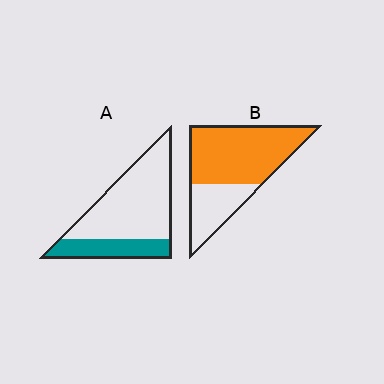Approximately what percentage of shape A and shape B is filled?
A is approximately 30% and B is approximately 70%.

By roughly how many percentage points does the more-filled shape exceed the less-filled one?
By roughly 40 percentage points (B over A).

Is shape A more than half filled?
No.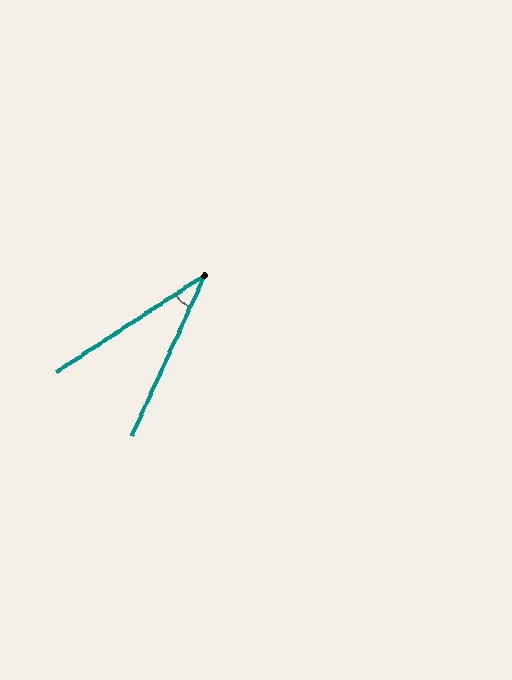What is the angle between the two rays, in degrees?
Approximately 32 degrees.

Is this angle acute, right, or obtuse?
It is acute.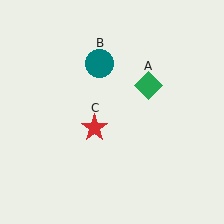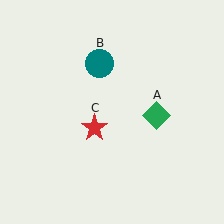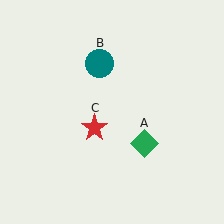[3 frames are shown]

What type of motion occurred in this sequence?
The green diamond (object A) rotated clockwise around the center of the scene.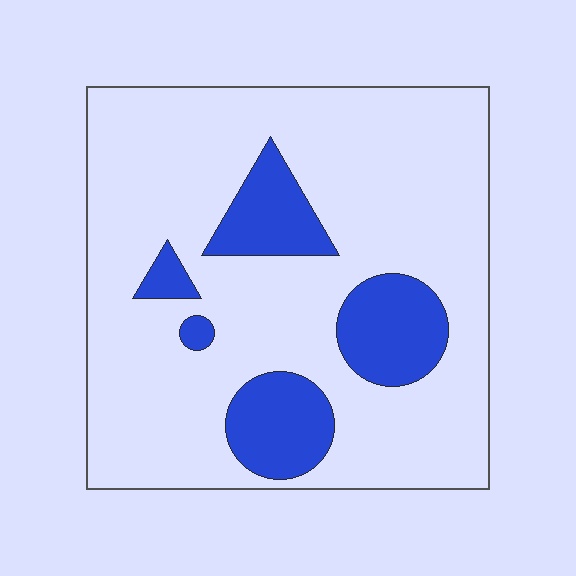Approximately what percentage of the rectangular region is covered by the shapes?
Approximately 20%.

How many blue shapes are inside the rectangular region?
5.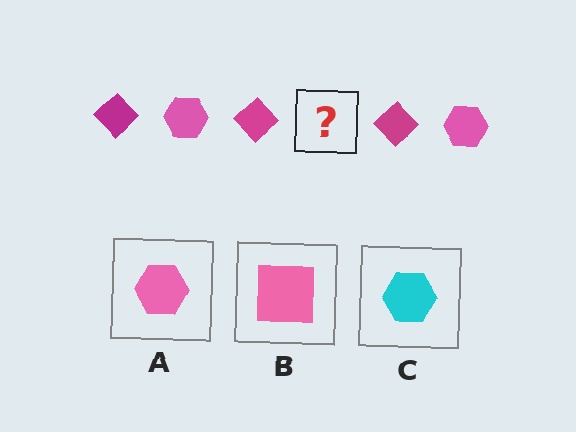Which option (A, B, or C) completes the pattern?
A.